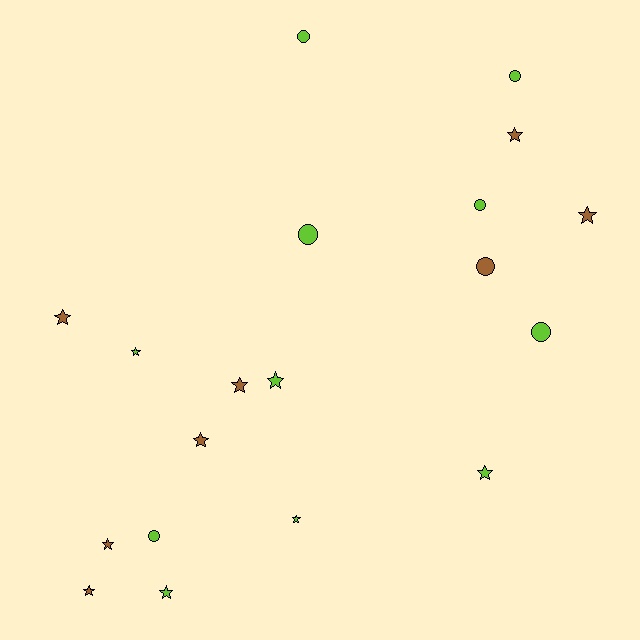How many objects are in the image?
There are 19 objects.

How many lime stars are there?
There are 5 lime stars.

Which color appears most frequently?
Lime, with 11 objects.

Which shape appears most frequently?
Star, with 12 objects.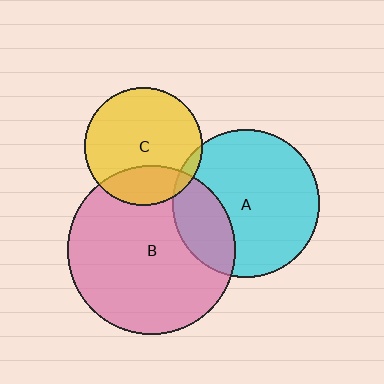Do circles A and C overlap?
Yes.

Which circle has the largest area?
Circle B (pink).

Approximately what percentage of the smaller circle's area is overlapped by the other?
Approximately 5%.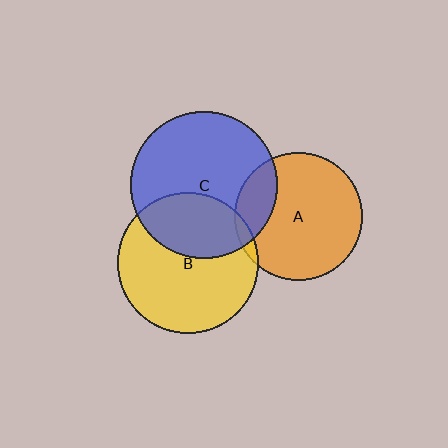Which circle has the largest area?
Circle C (blue).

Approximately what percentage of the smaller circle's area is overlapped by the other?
Approximately 5%.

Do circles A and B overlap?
Yes.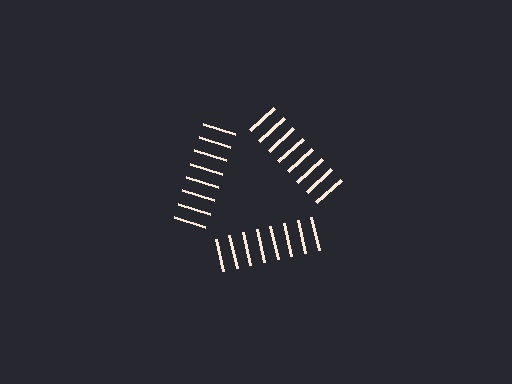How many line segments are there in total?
24 — 8 along each of the 3 edges.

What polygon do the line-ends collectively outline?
An illusory triangle — the line segments terminate on its edges but no continuous stroke is drawn.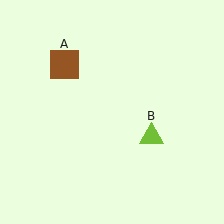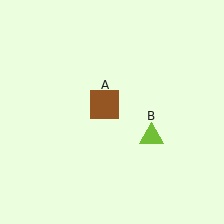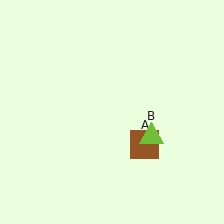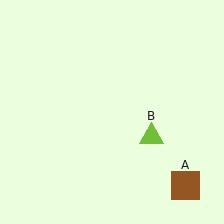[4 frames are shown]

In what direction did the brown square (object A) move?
The brown square (object A) moved down and to the right.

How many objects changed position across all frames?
1 object changed position: brown square (object A).